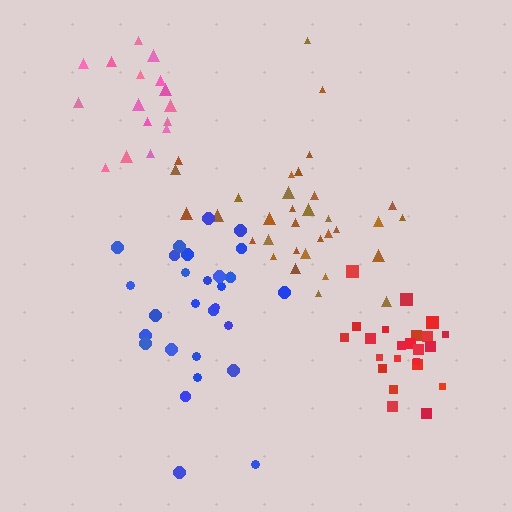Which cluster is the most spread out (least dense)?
Brown.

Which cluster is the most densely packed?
Red.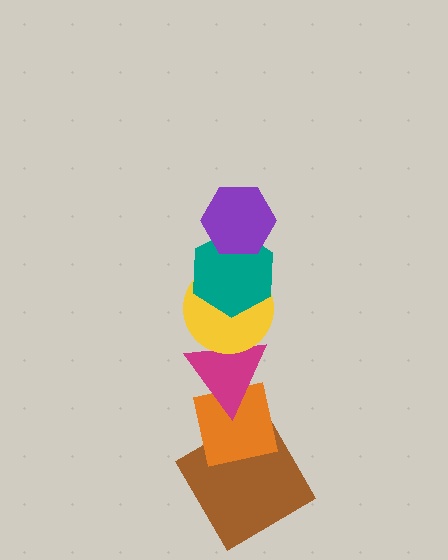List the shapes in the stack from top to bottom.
From top to bottom: the purple hexagon, the teal hexagon, the yellow circle, the magenta triangle, the orange square, the brown diamond.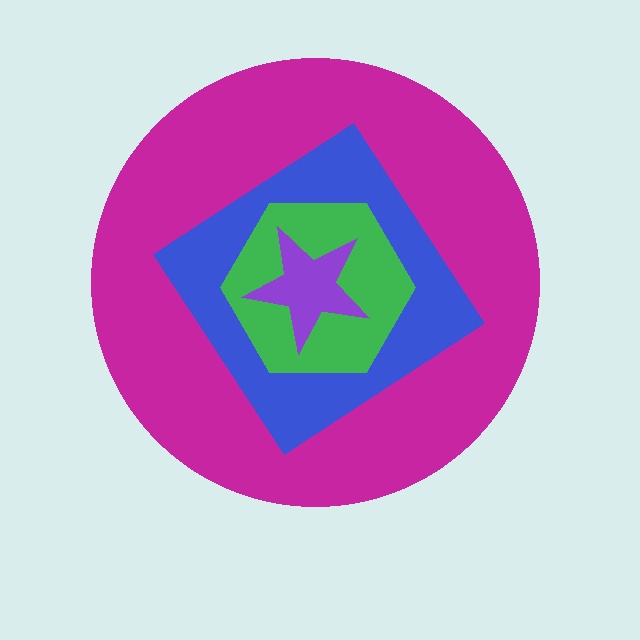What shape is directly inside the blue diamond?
The green hexagon.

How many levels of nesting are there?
4.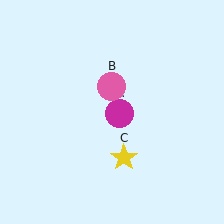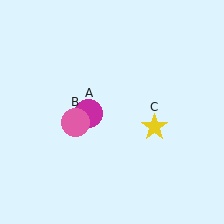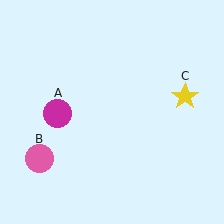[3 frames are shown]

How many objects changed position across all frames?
3 objects changed position: magenta circle (object A), pink circle (object B), yellow star (object C).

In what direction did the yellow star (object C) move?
The yellow star (object C) moved up and to the right.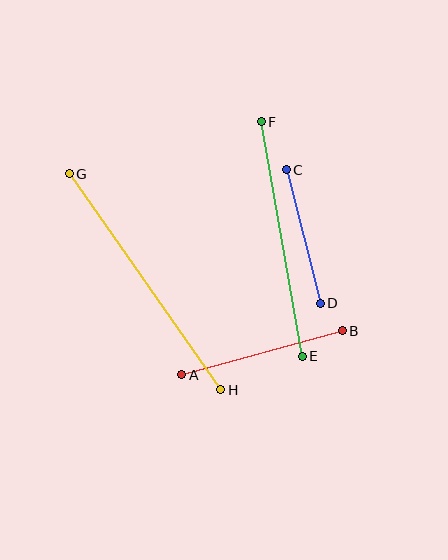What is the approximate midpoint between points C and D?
The midpoint is at approximately (303, 237) pixels.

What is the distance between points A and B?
The distance is approximately 167 pixels.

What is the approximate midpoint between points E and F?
The midpoint is at approximately (282, 239) pixels.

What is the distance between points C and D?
The distance is approximately 138 pixels.